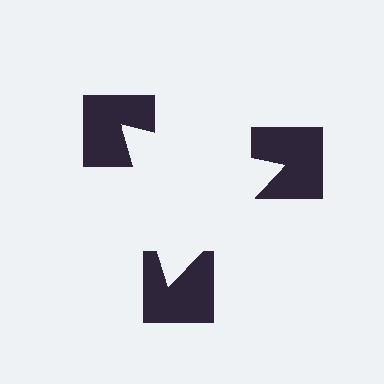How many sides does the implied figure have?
3 sides.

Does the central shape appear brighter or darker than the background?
It typically appears slightly brighter than the background, even though no actual brightness change is drawn.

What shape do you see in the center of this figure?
An illusory triangle — its edges are inferred from the aligned wedge cuts in the notched squares, not physically drawn.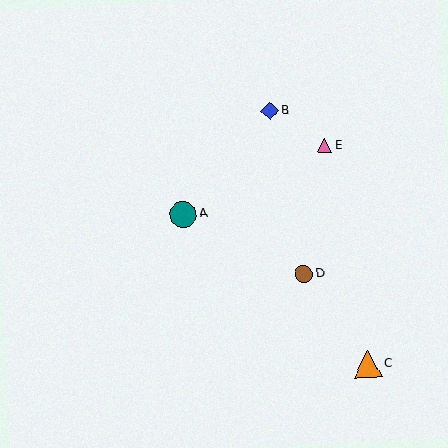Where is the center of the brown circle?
The center of the brown circle is at (304, 274).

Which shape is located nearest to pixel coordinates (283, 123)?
The blue diamond (labeled B) at (270, 111) is nearest to that location.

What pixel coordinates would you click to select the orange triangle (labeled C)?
Click at (368, 364) to select the orange triangle C.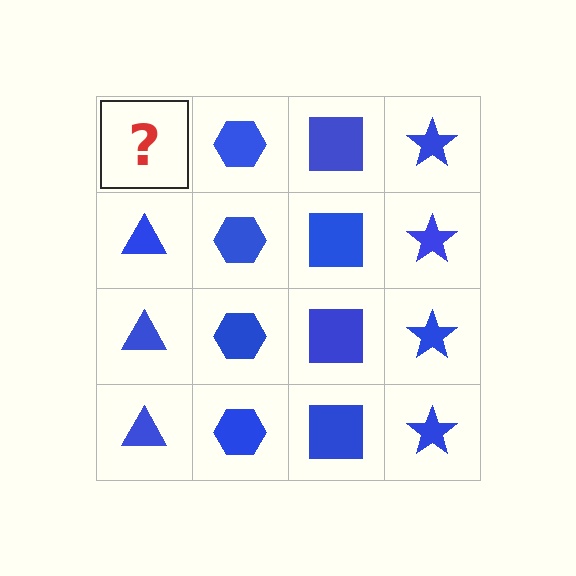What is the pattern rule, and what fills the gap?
The rule is that each column has a consistent shape. The gap should be filled with a blue triangle.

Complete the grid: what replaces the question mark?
The question mark should be replaced with a blue triangle.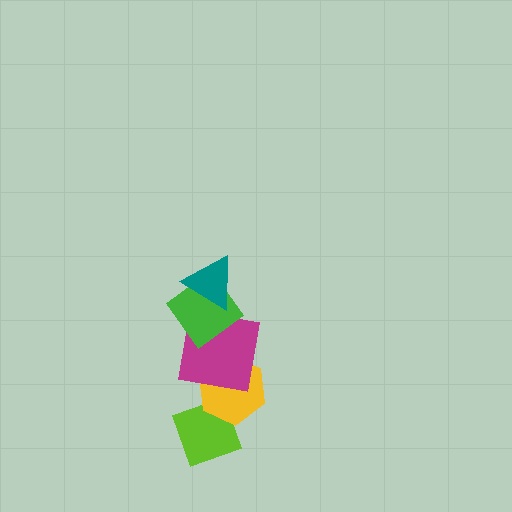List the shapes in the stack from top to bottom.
From top to bottom: the teal triangle, the green diamond, the magenta square, the yellow hexagon, the lime diamond.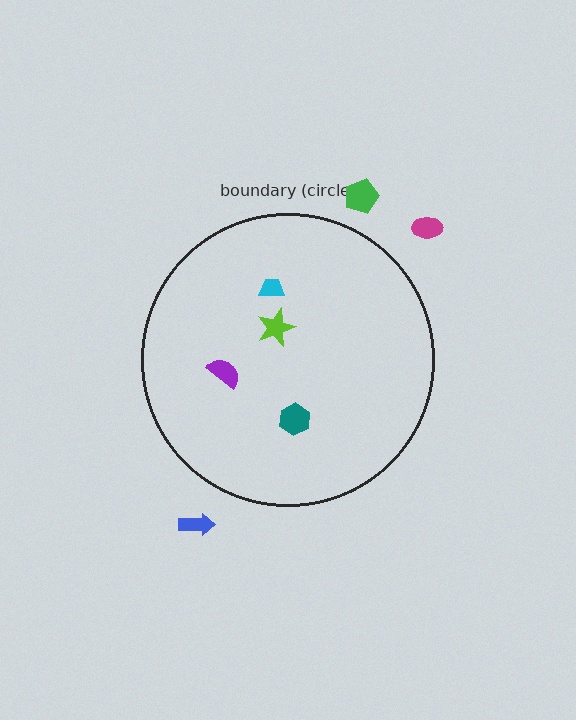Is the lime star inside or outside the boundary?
Inside.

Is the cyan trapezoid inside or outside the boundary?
Inside.